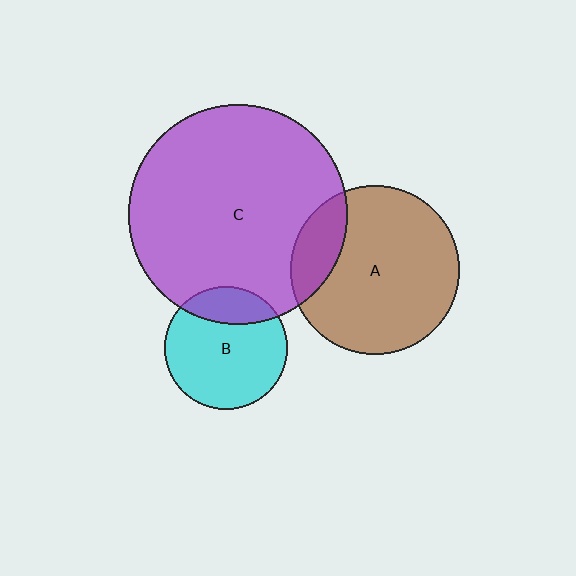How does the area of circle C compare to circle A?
Approximately 1.7 times.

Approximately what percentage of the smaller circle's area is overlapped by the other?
Approximately 20%.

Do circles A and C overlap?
Yes.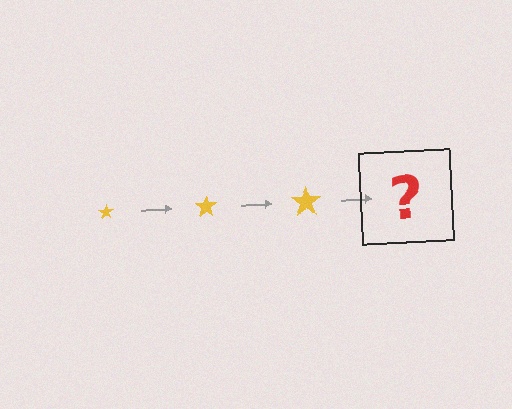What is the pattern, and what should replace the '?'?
The pattern is that the star gets progressively larger each step. The '?' should be a yellow star, larger than the previous one.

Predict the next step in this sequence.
The next step is a yellow star, larger than the previous one.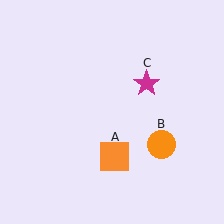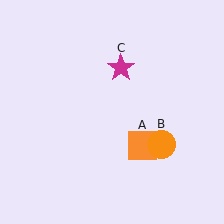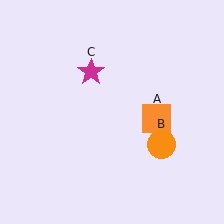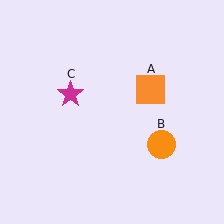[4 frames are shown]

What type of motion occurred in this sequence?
The orange square (object A), magenta star (object C) rotated counterclockwise around the center of the scene.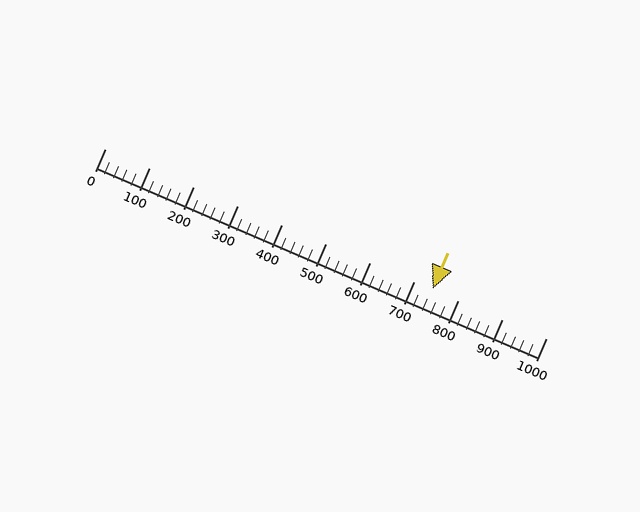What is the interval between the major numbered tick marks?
The major tick marks are spaced 100 units apart.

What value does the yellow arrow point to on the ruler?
The yellow arrow points to approximately 743.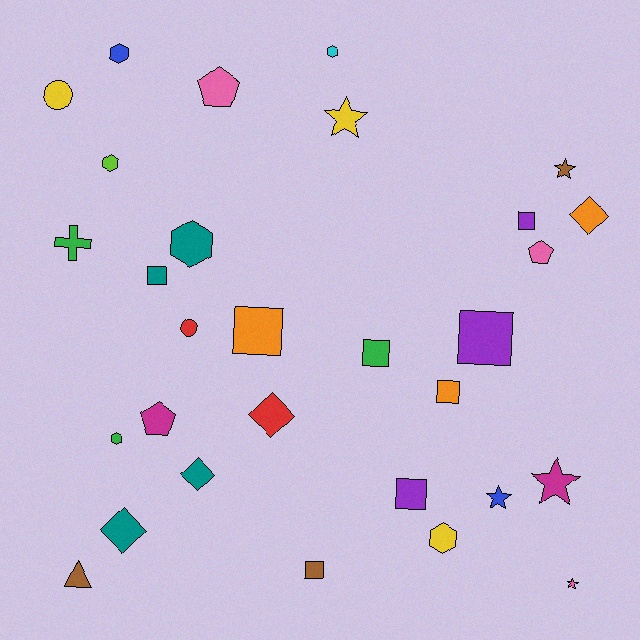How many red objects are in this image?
There are 2 red objects.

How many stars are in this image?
There are 5 stars.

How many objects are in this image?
There are 30 objects.